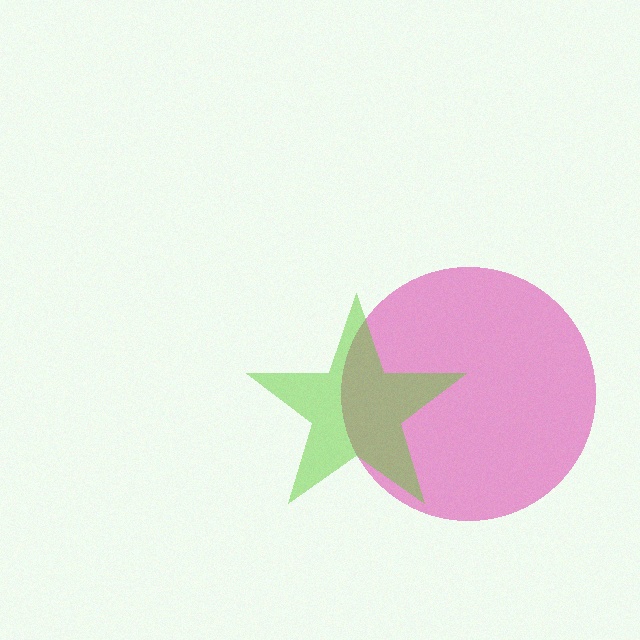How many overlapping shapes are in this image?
There are 2 overlapping shapes in the image.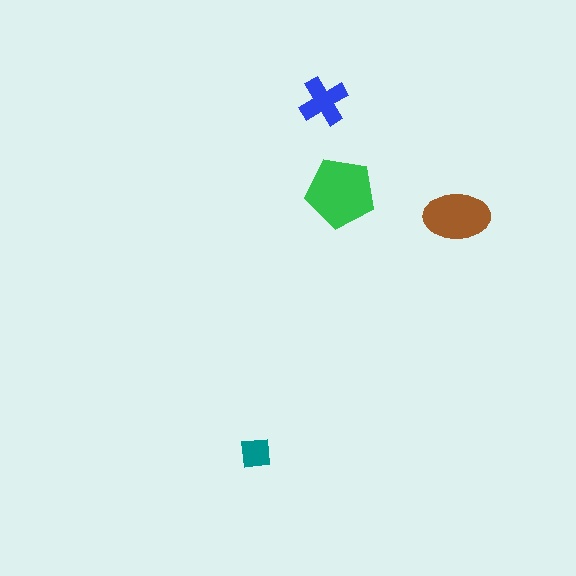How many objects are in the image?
There are 4 objects in the image.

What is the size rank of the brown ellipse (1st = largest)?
2nd.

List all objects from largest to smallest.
The green pentagon, the brown ellipse, the blue cross, the teal square.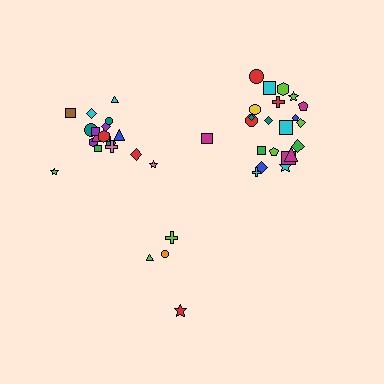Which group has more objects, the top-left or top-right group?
The top-right group.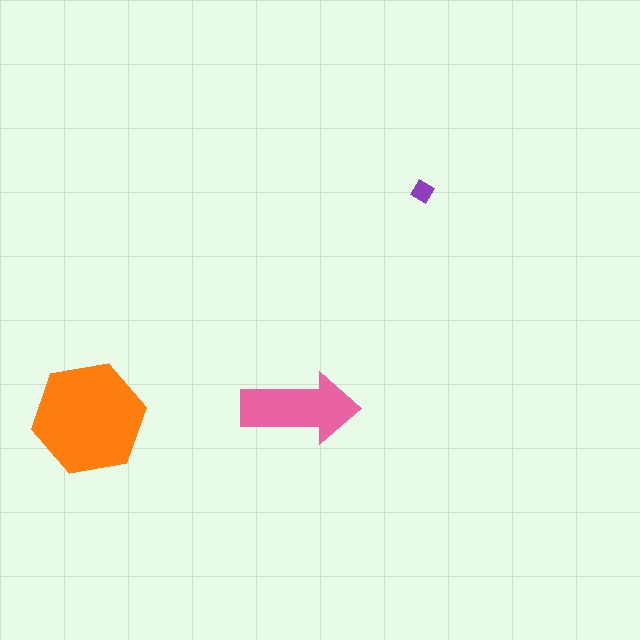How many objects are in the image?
There are 3 objects in the image.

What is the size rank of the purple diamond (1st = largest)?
3rd.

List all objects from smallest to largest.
The purple diamond, the pink arrow, the orange hexagon.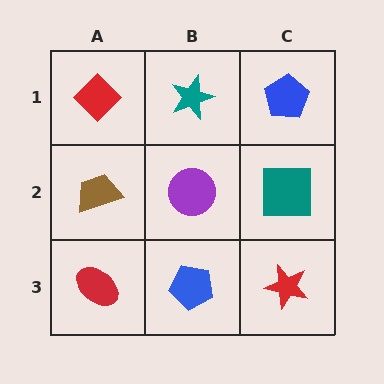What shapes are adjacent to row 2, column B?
A teal star (row 1, column B), a blue pentagon (row 3, column B), a brown trapezoid (row 2, column A), a teal square (row 2, column C).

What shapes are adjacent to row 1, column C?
A teal square (row 2, column C), a teal star (row 1, column B).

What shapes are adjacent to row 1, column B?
A purple circle (row 2, column B), a red diamond (row 1, column A), a blue pentagon (row 1, column C).